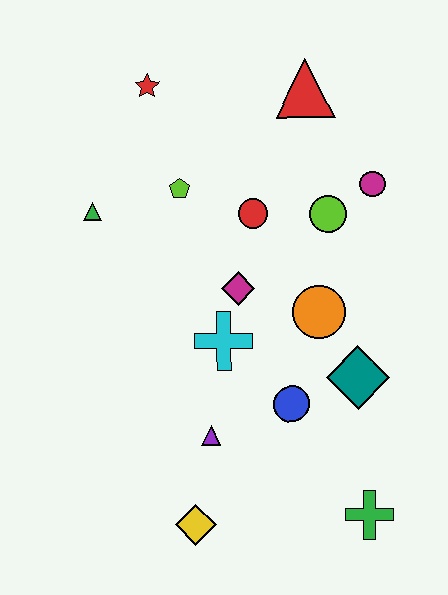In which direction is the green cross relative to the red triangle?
The green cross is below the red triangle.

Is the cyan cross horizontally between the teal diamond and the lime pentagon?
Yes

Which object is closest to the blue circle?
The teal diamond is closest to the blue circle.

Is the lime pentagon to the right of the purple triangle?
No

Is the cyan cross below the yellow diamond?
No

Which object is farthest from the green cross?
The red star is farthest from the green cross.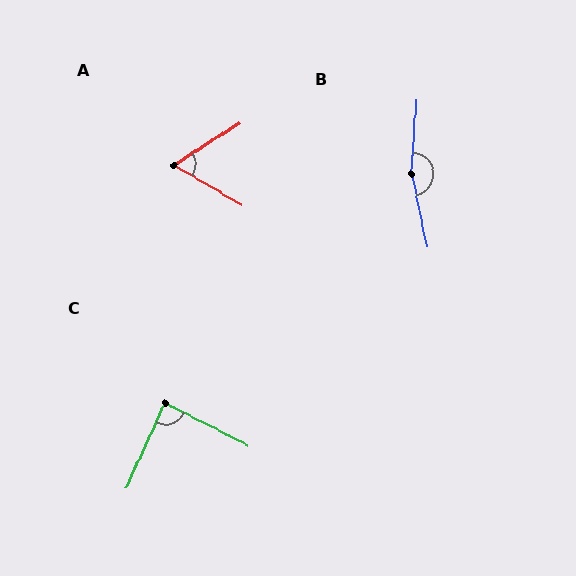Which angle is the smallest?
A, at approximately 63 degrees.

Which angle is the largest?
B, at approximately 164 degrees.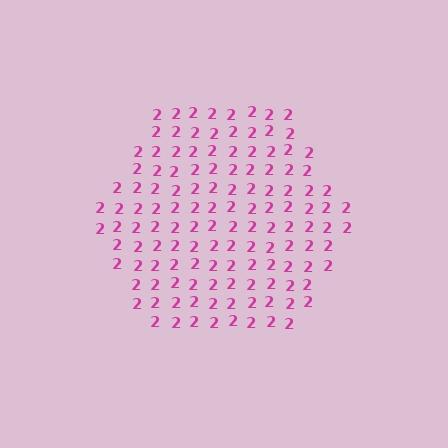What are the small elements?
The small elements are digit 2's.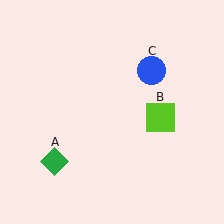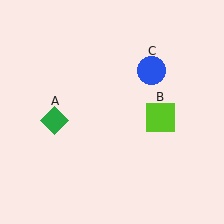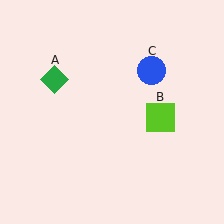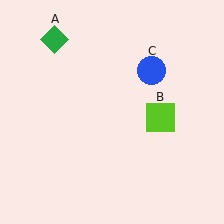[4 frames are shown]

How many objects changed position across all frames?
1 object changed position: green diamond (object A).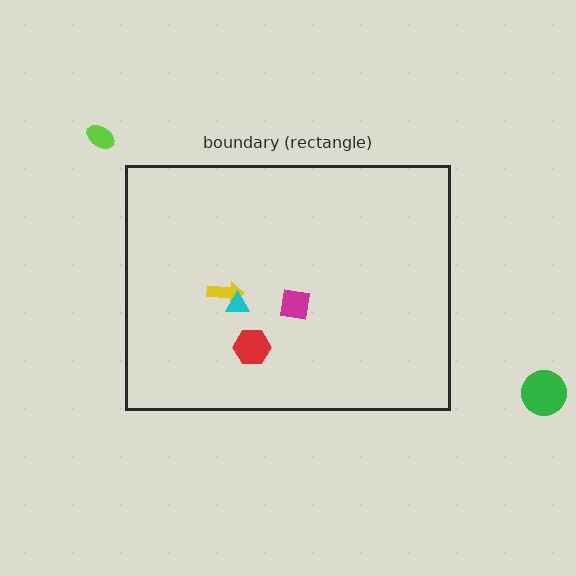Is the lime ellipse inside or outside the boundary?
Outside.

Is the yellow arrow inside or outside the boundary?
Inside.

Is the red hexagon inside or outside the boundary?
Inside.